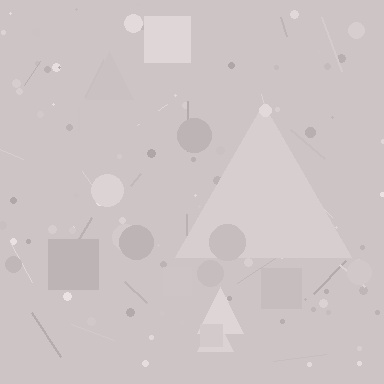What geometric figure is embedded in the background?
A triangle is embedded in the background.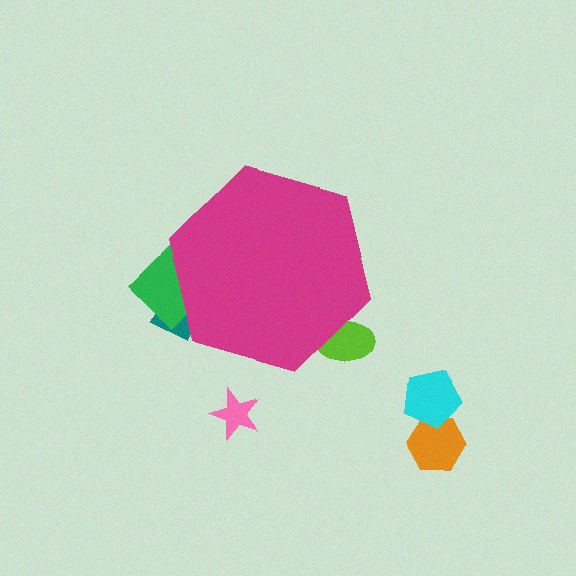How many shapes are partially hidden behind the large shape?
3 shapes are partially hidden.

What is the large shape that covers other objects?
A magenta hexagon.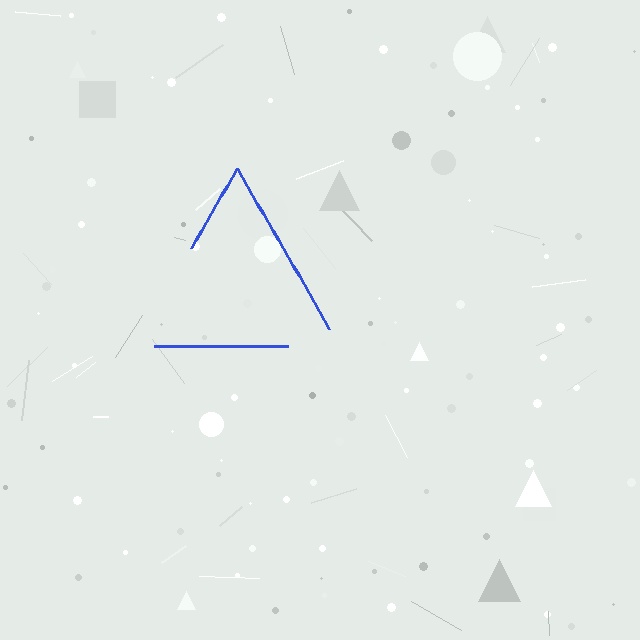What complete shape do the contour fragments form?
The contour fragments form a triangle.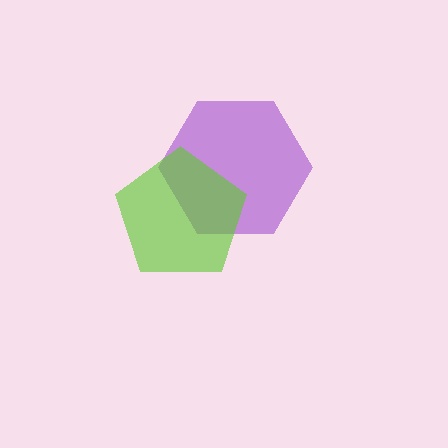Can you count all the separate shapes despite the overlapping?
Yes, there are 2 separate shapes.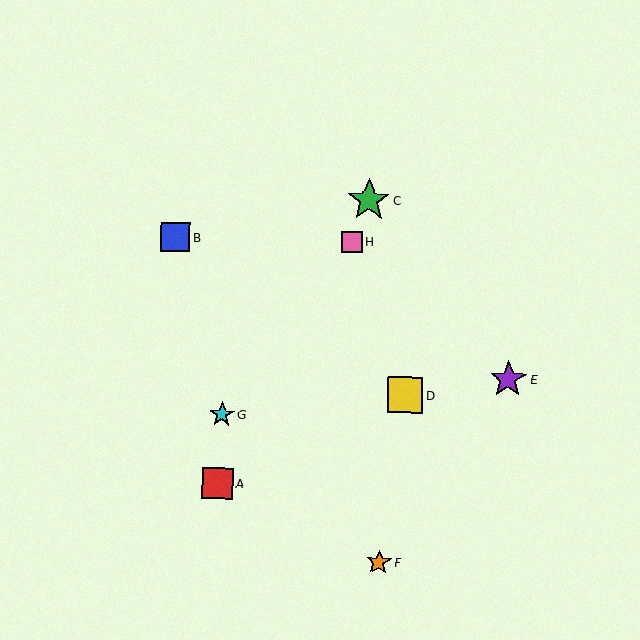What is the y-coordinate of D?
Object D is at y≈395.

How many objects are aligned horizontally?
2 objects (B, H) are aligned horizontally.